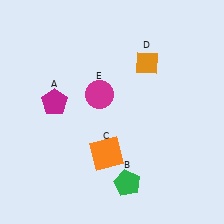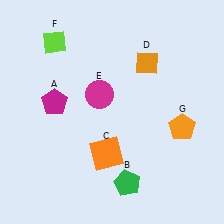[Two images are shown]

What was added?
A lime diamond (F), an orange pentagon (G) were added in Image 2.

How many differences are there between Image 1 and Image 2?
There are 2 differences between the two images.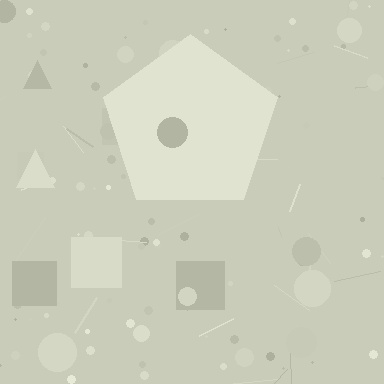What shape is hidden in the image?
A pentagon is hidden in the image.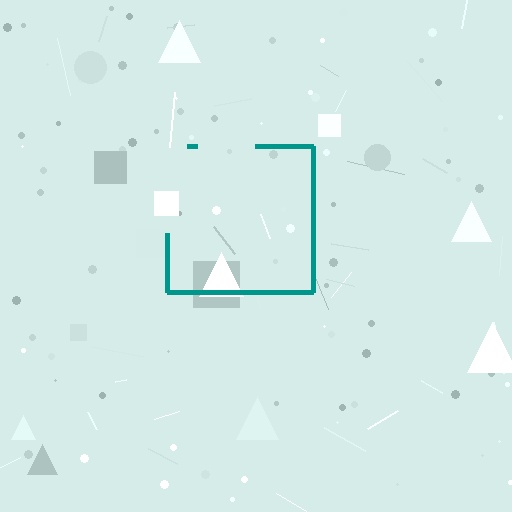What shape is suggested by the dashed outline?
The dashed outline suggests a square.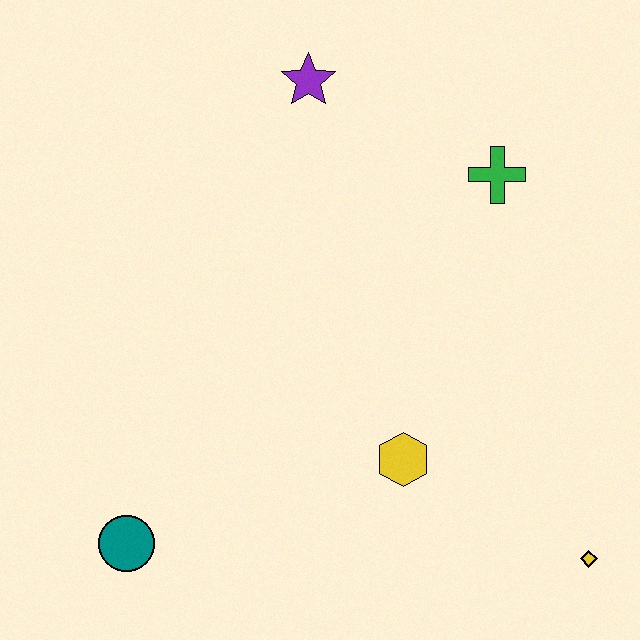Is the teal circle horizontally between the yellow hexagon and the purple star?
No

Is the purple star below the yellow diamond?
No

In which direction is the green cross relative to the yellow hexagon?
The green cross is above the yellow hexagon.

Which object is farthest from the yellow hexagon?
The purple star is farthest from the yellow hexagon.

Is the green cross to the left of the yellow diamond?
Yes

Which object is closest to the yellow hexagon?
The yellow diamond is closest to the yellow hexagon.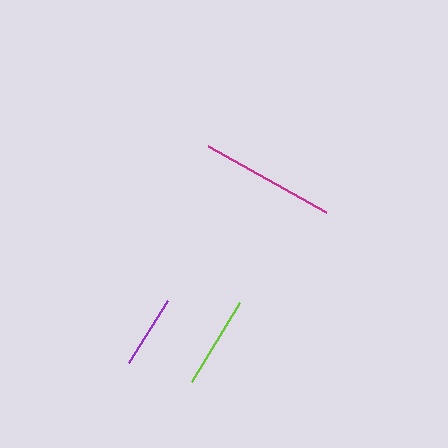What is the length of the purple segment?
The purple segment is approximately 73 pixels long.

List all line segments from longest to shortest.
From longest to shortest: magenta, lime, purple.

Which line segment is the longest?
The magenta line is the longest at approximately 135 pixels.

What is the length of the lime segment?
The lime segment is approximately 92 pixels long.